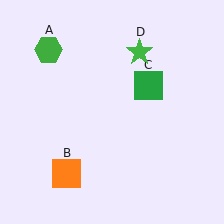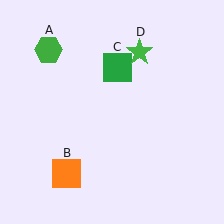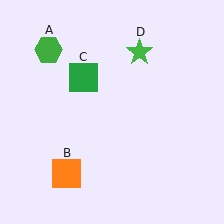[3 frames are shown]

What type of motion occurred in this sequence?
The green square (object C) rotated counterclockwise around the center of the scene.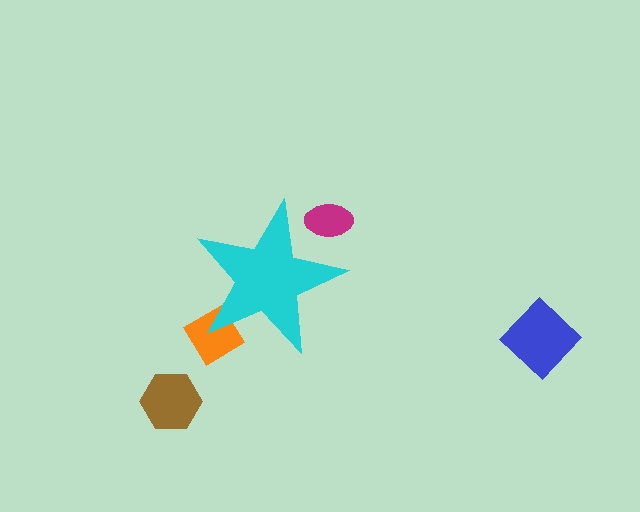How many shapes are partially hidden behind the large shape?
2 shapes are partially hidden.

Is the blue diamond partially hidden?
No, the blue diamond is fully visible.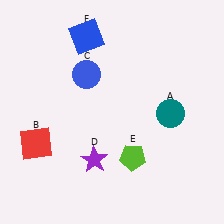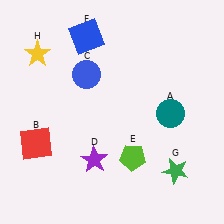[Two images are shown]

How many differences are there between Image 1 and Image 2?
There are 2 differences between the two images.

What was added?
A green star (G), a yellow star (H) were added in Image 2.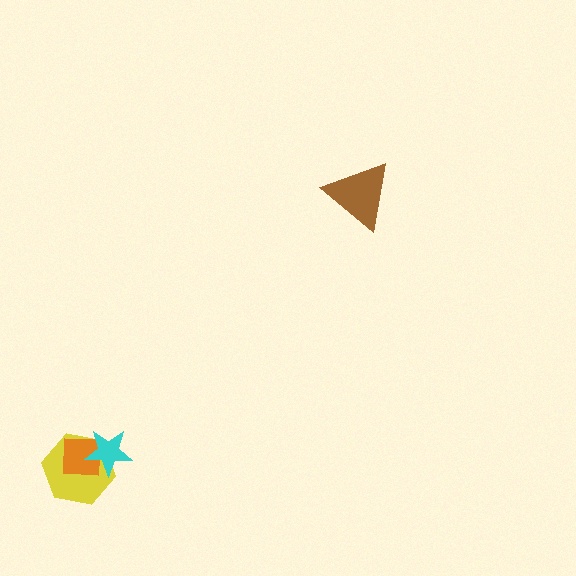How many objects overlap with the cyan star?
2 objects overlap with the cyan star.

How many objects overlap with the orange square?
2 objects overlap with the orange square.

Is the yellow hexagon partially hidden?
Yes, it is partially covered by another shape.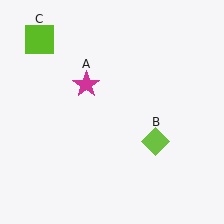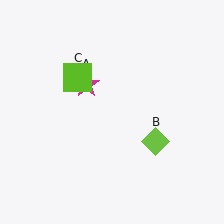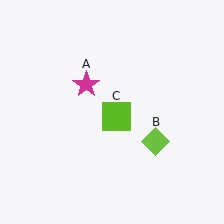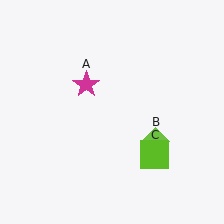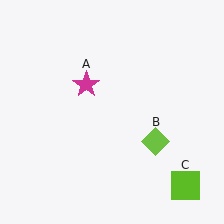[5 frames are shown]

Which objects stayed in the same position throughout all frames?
Magenta star (object A) and lime diamond (object B) remained stationary.